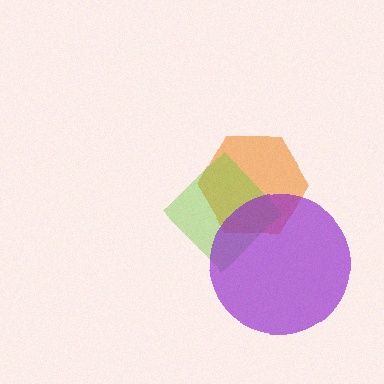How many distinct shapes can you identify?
There are 3 distinct shapes: an orange hexagon, a lime diamond, a purple circle.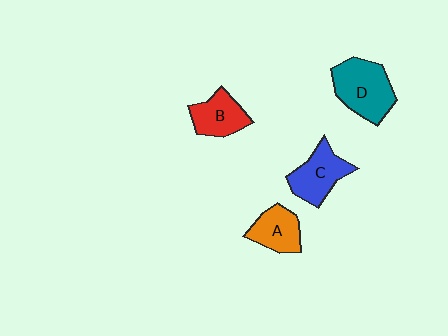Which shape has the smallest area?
Shape A (orange).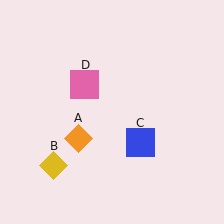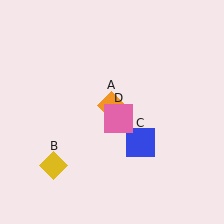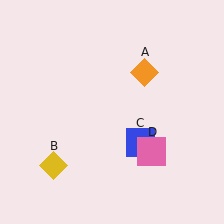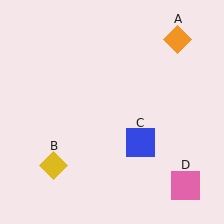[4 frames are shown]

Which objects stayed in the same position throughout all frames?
Yellow diamond (object B) and blue square (object C) remained stationary.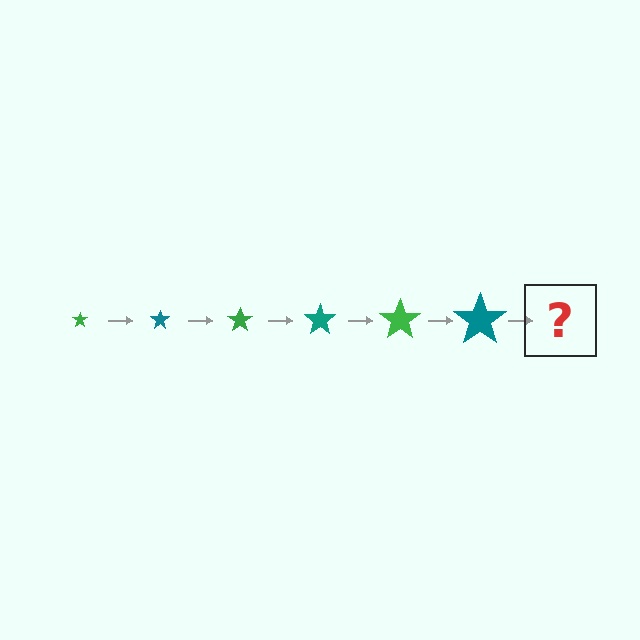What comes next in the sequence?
The next element should be a green star, larger than the previous one.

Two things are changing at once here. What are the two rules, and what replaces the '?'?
The two rules are that the star grows larger each step and the color cycles through green and teal. The '?' should be a green star, larger than the previous one.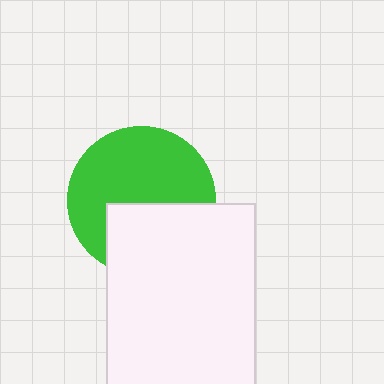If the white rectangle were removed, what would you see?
You would see the complete green circle.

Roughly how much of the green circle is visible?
About half of it is visible (roughly 62%).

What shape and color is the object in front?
The object in front is a white rectangle.